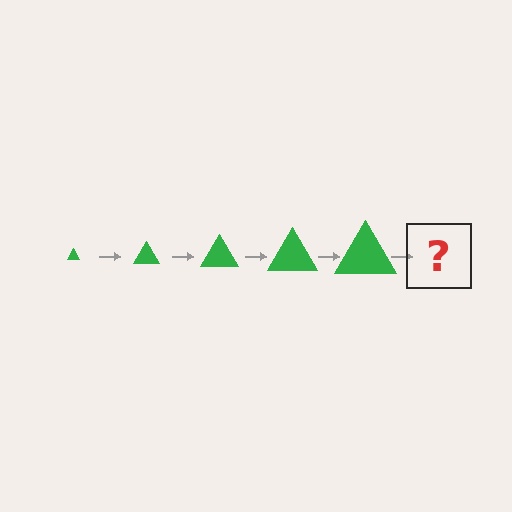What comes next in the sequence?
The next element should be a green triangle, larger than the previous one.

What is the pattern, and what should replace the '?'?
The pattern is that the triangle gets progressively larger each step. The '?' should be a green triangle, larger than the previous one.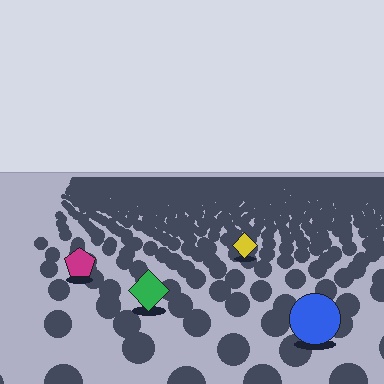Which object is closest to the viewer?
The blue circle is closest. The texture marks near it are larger and more spread out.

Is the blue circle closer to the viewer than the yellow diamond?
Yes. The blue circle is closer — you can tell from the texture gradient: the ground texture is coarser near it.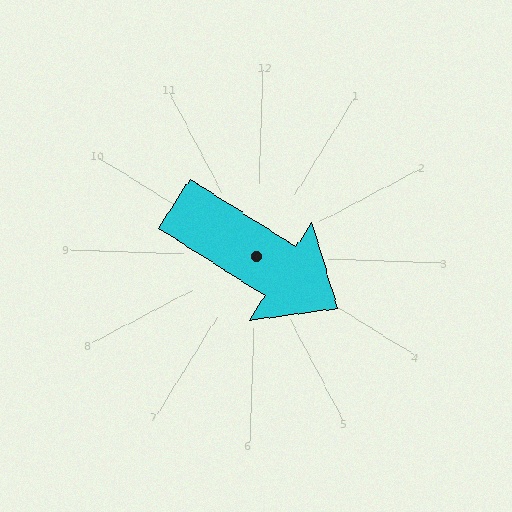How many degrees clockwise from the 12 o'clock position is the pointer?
Approximately 121 degrees.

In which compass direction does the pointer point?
Southeast.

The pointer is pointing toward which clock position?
Roughly 4 o'clock.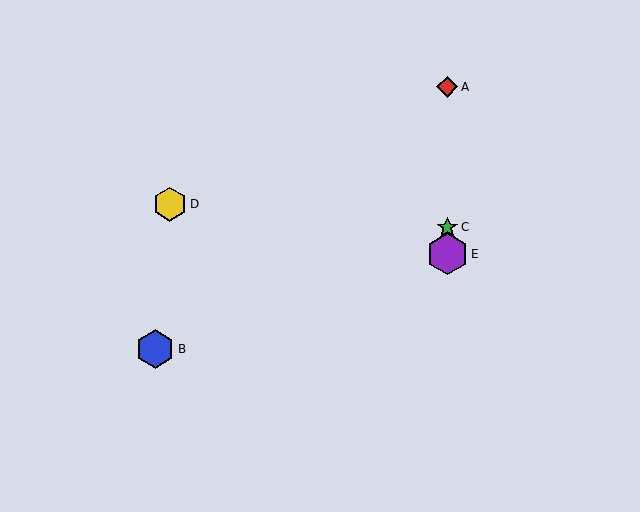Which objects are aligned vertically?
Objects A, C, E are aligned vertically.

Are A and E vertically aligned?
Yes, both are at x≈447.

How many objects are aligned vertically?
3 objects (A, C, E) are aligned vertically.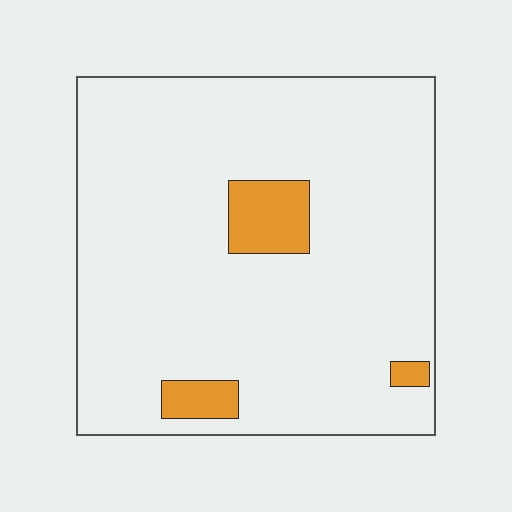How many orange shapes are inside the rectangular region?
3.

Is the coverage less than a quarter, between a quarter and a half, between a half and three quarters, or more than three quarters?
Less than a quarter.